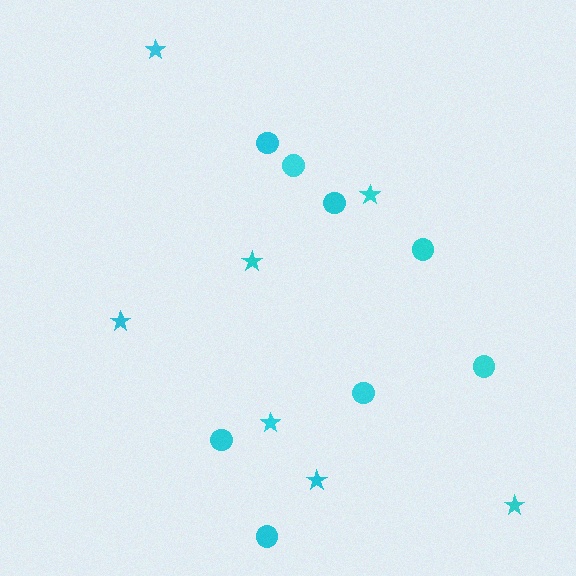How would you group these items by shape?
There are 2 groups: one group of circles (8) and one group of stars (7).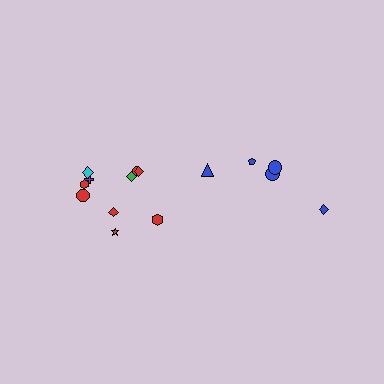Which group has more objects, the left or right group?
The left group.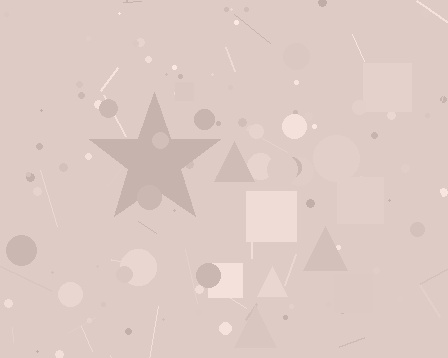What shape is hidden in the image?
A star is hidden in the image.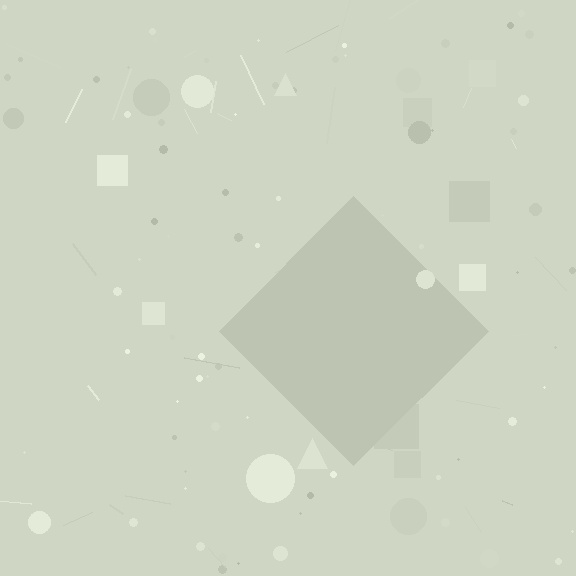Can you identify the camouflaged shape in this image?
The camouflaged shape is a diamond.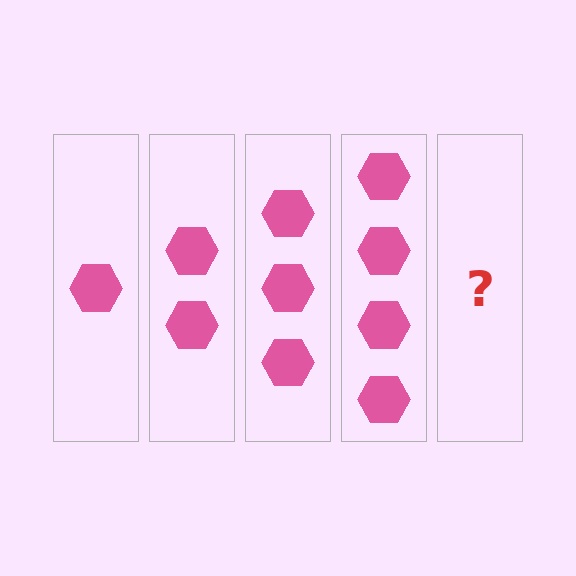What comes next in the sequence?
The next element should be 5 hexagons.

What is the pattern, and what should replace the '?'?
The pattern is that each step adds one more hexagon. The '?' should be 5 hexagons.